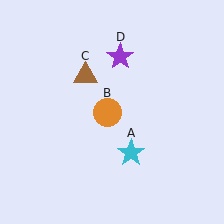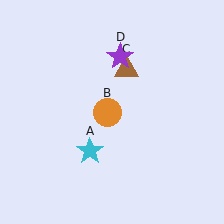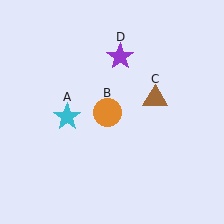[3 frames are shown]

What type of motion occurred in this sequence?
The cyan star (object A), brown triangle (object C) rotated clockwise around the center of the scene.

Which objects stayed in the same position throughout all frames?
Orange circle (object B) and purple star (object D) remained stationary.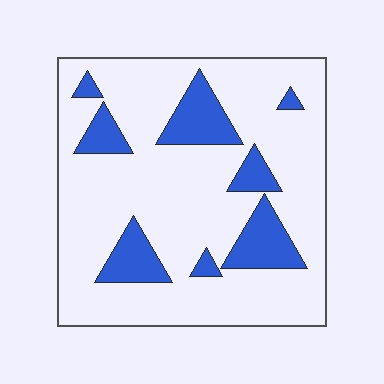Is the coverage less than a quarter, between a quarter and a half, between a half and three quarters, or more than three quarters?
Less than a quarter.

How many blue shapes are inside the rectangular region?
8.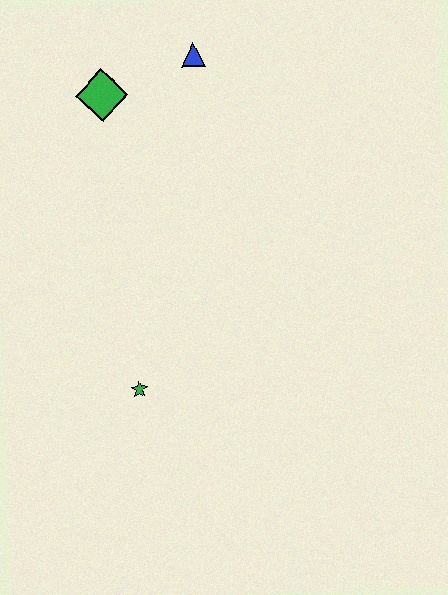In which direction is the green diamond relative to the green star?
The green diamond is above the green star.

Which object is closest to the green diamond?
The blue triangle is closest to the green diamond.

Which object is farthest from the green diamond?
The green star is farthest from the green diamond.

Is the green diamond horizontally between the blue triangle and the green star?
No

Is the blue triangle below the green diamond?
No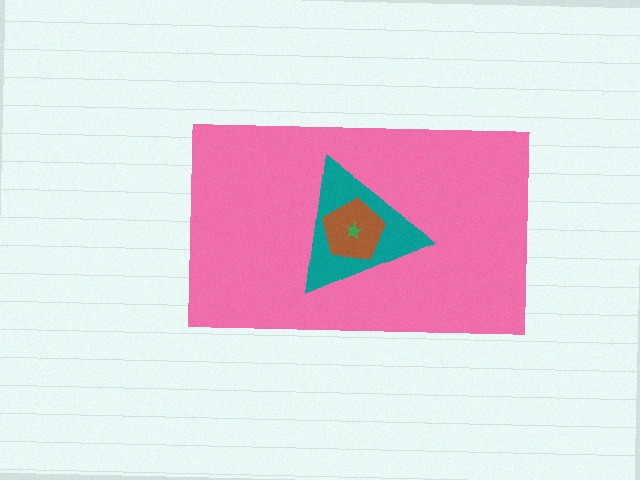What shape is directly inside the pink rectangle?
The teal triangle.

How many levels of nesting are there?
4.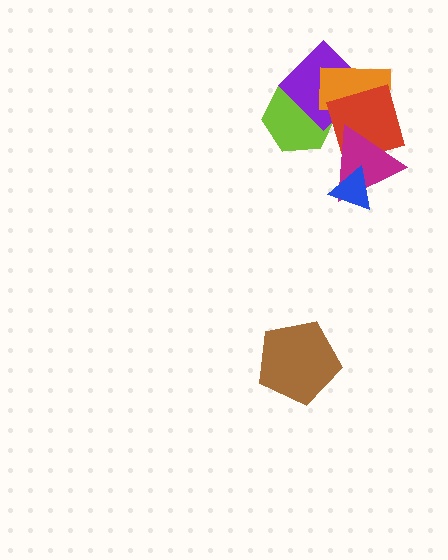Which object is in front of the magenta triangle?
The blue triangle is in front of the magenta triangle.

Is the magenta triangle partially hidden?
Yes, it is partially covered by another shape.